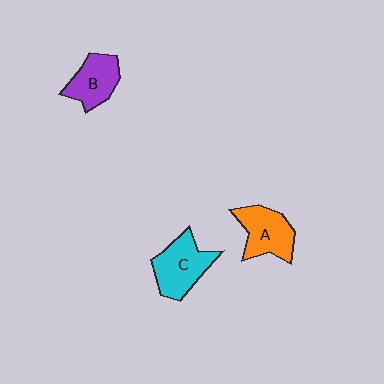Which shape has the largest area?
Shape C (cyan).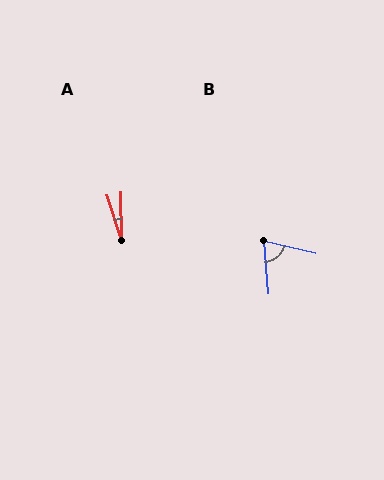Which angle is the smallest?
A, at approximately 17 degrees.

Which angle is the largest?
B, at approximately 72 degrees.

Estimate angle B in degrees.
Approximately 72 degrees.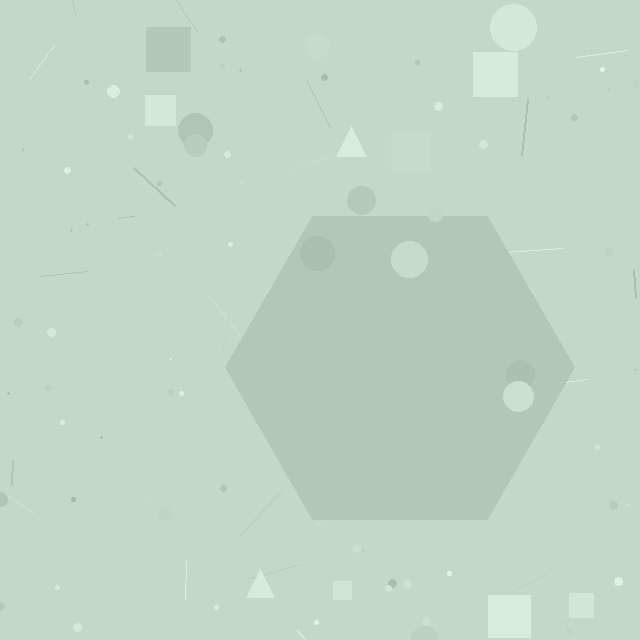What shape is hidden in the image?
A hexagon is hidden in the image.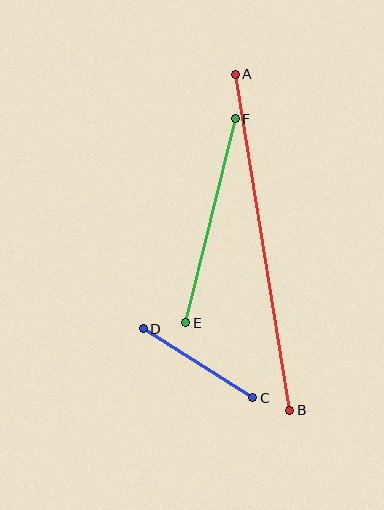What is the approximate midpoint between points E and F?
The midpoint is at approximately (211, 221) pixels.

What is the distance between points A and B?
The distance is approximately 341 pixels.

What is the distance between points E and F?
The distance is approximately 210 pixels.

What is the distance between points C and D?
The distance is approximately 130 pixels.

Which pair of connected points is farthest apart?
Points A and B are farthest apart.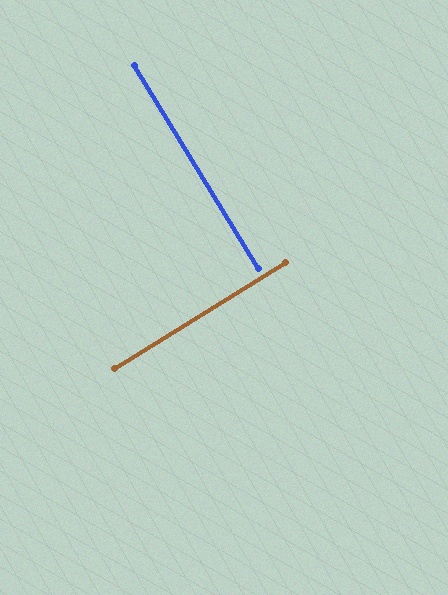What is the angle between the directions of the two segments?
Approximately 90 degrees.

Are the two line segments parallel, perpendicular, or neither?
Perpendicular — they meet at approximately 90°.